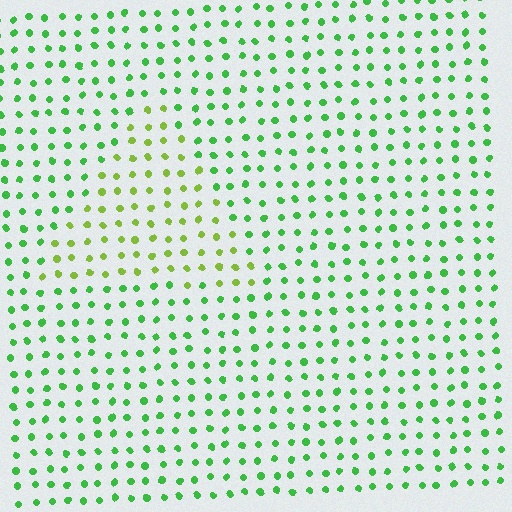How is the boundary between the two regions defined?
The boundary is defined purely by a slight shift in hue (about 36 degrees). Spacing, size, and orientation are identical on both sides.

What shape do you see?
I see a triangle.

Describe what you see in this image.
The image is filled with small green elements in a uniform arrangement. A triangle-shaped region is visible where the elements are tinted to a slightly different hue, forming a subtle color boundary.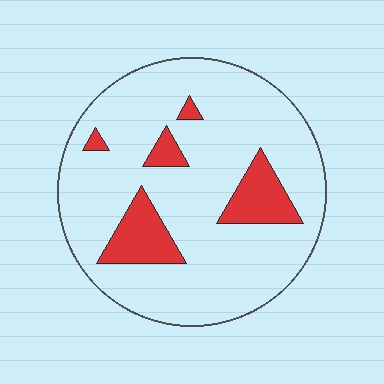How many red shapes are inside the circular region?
5.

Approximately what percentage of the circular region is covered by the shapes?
Approximately 15%.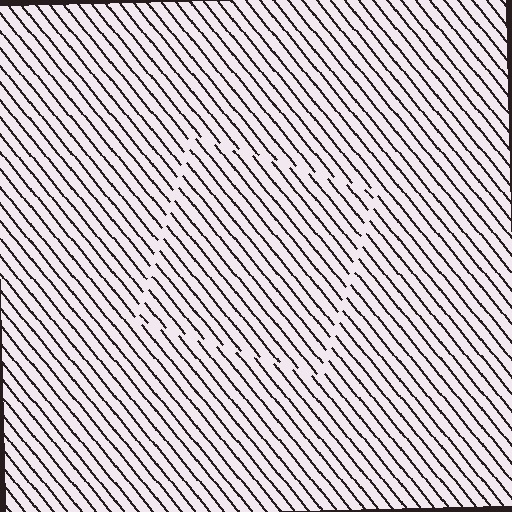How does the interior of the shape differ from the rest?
The interior of the shape contains the same grating, shifted by half a period — the contour is defined by the phase discontinuity where line-ends from the inner and outer gratings abut.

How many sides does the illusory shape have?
4 sides — the line-ends trace a square.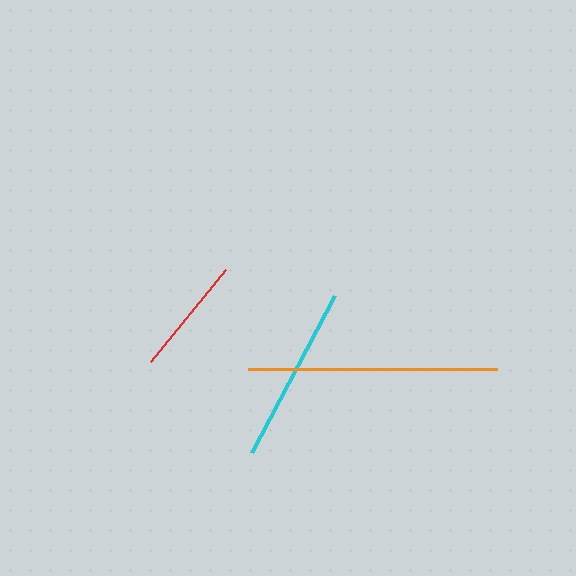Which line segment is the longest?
The orange line is the longest at approximately 249 pixels.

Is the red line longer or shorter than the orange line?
The orange line is longer than the red line.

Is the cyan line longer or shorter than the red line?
The cyan line is longer than the red line.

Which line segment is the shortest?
The red line is the shortest at approximately 119 pixels.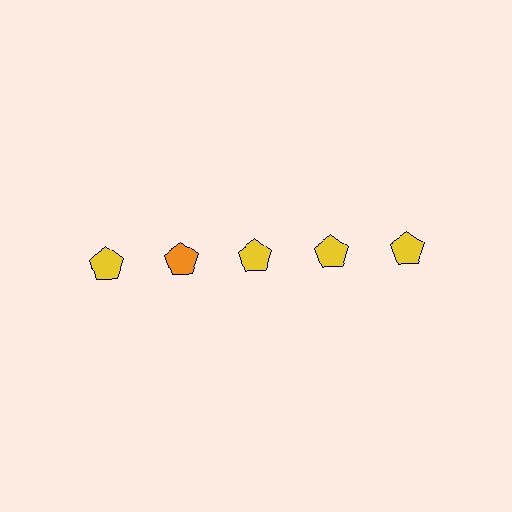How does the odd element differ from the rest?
It has a different color: orange instead of yellow.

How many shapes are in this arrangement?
There are 5 shapes arranged in a grid pattern.